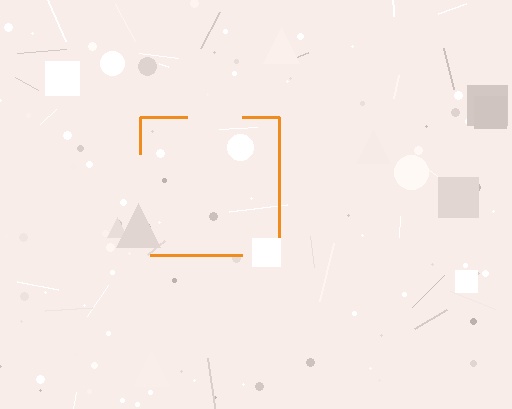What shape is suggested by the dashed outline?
The dashed outline suggests a square.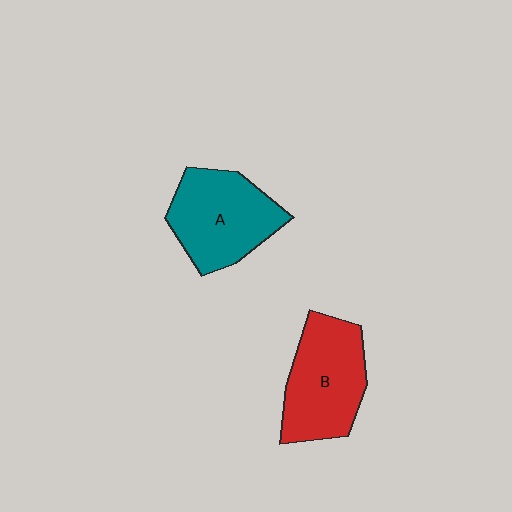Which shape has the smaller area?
Shape A (teal).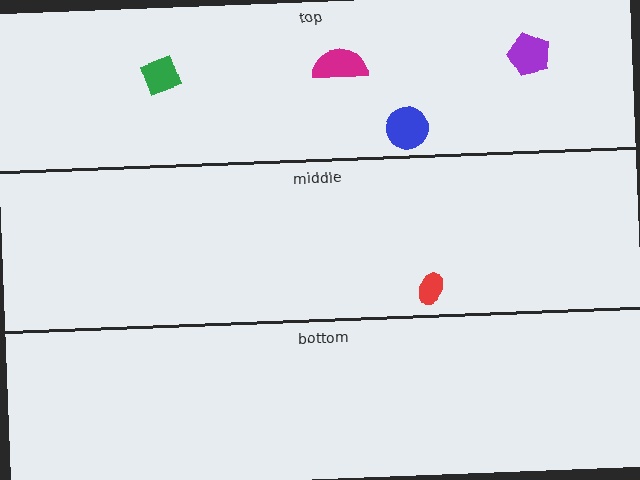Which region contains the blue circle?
The top region.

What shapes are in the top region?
The blue circle, the purple pentagon, the green diamond, the magenta semicircle.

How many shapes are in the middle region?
1.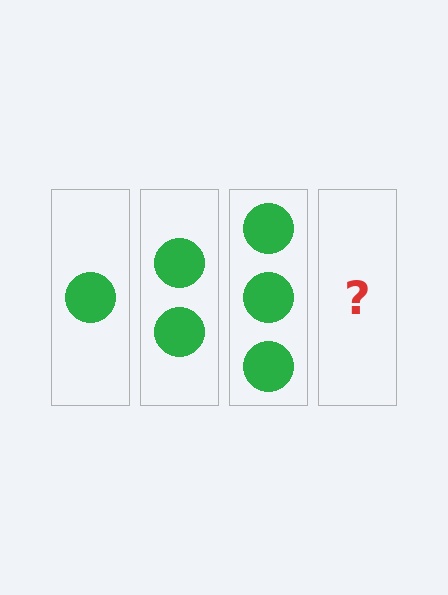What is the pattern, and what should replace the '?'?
The pattern is that each step adds one more circle. The '?' should be 4 circles.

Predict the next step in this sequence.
The next step is 4 circles.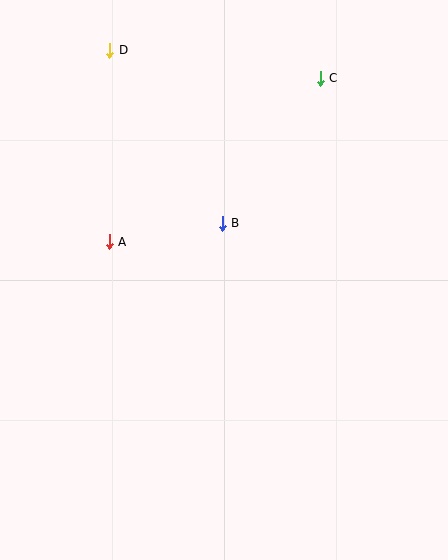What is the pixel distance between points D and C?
The distance between D and C is 213 pixels.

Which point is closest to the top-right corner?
Point C is closest to the top-right corner.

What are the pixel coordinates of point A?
Point A is at (109, 242).